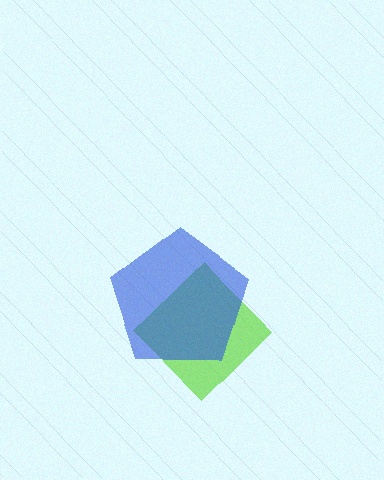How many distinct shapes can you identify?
There are 2 distinct shapes: a lime diamond, a blue pentagon.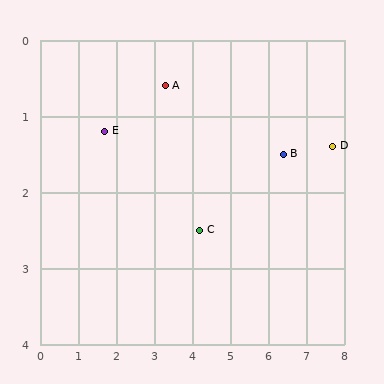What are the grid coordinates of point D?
Point D is at approximately (7.7, 1.4).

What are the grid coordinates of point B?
Point B is at approximately (6.4, 1.5).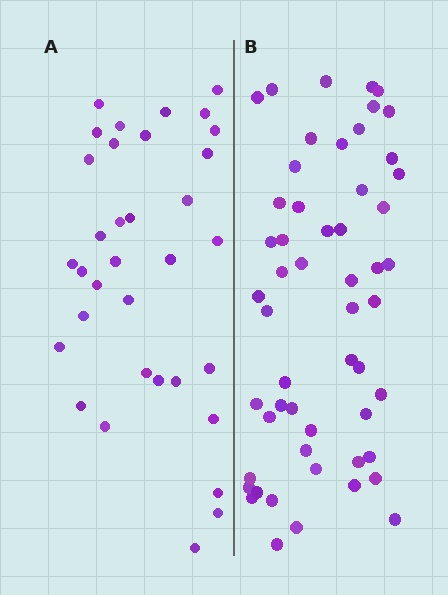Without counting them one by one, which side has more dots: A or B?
Region B (the right region) has more dots.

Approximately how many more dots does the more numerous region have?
Region B has approximately 20 more dots than region A.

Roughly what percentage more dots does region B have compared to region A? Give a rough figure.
About 60% more.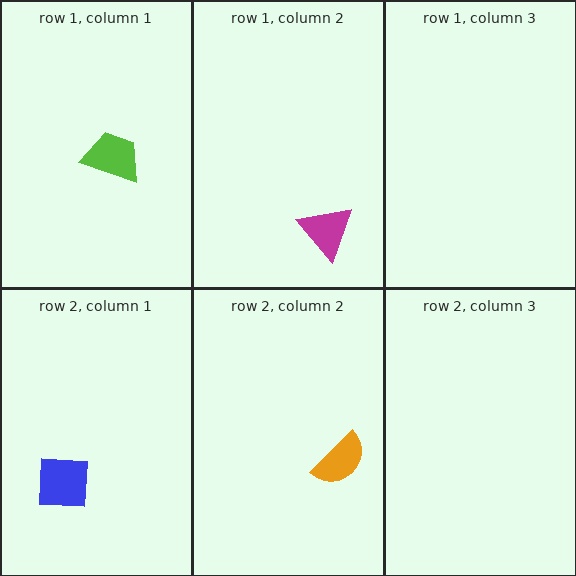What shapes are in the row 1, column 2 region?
The magenta triangle.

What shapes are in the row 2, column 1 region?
The blue square.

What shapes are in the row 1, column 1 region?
The lime trapezoid.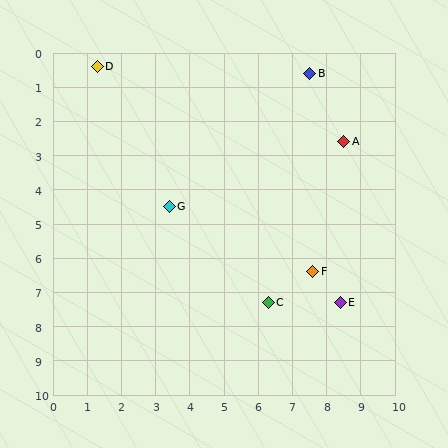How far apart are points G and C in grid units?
Points G and C are about 4.0 grid units apart.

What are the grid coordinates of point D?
Point D is at approximately (1.3, 0.4).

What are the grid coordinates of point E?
Point E is at approximately (8.4, 7.3).